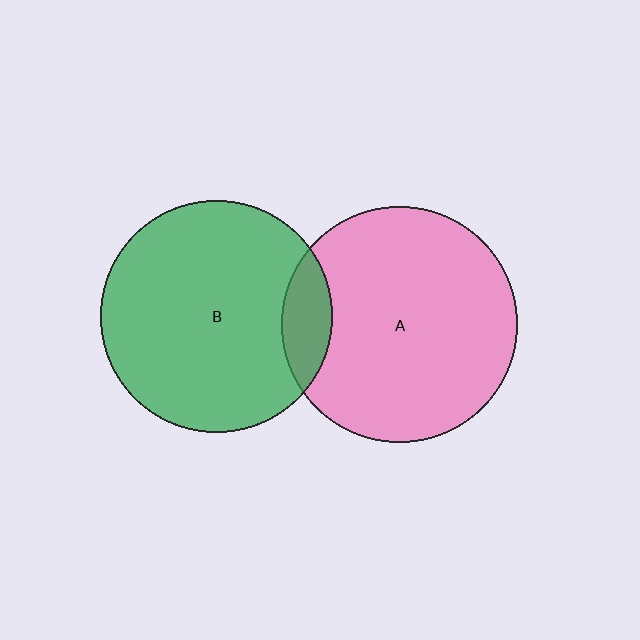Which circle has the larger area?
Circle A (pink).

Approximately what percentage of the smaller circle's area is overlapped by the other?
Approximately 10%.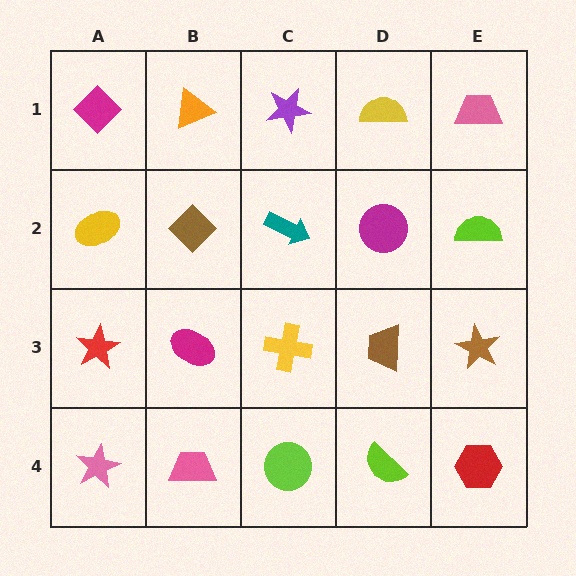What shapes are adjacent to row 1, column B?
A brown diamond (row 2, column B), a magenta diamond (row 1, column A), a purple star (row 1, column C).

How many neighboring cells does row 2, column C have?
4.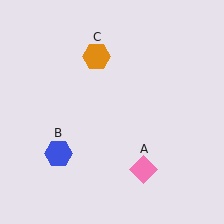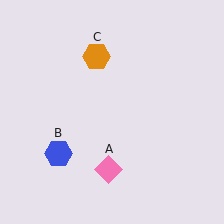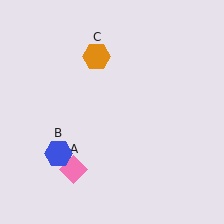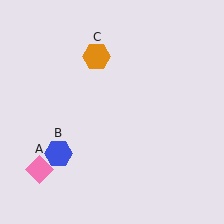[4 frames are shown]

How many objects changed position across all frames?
1 object changed position: pink diamond (object A).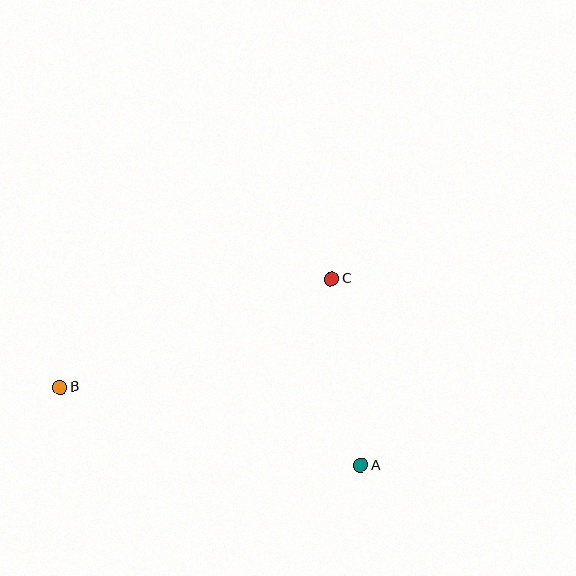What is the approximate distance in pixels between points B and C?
The distance between B and C is approximately 292 pixels.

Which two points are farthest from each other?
Points A and B are farthest from each other.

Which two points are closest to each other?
Points A and C are closest to each other.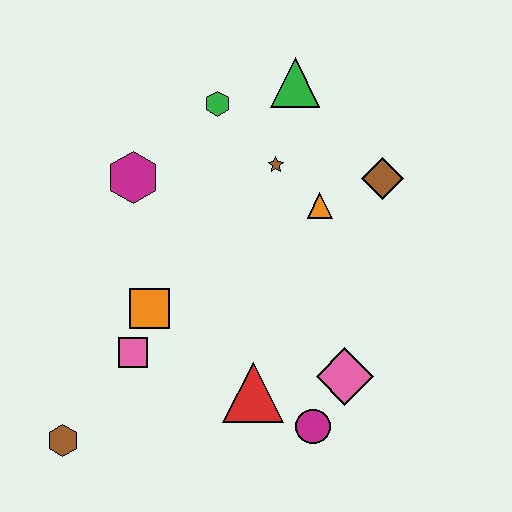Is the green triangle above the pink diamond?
Yes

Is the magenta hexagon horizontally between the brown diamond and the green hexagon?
No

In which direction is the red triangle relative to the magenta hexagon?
The red triangle is below the magenta hexagon.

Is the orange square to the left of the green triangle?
Yes